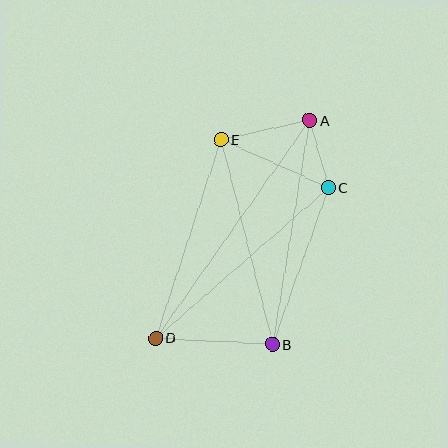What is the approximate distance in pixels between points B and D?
The distance between B and D is approximately 117 pixels.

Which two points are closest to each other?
Points A and C are closest to each other.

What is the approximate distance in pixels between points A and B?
The distance between A and B is approximately 227 pixels.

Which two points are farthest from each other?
Points A and D are farthest from each other.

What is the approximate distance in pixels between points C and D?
The distance between C and D is approximately 229 pixels.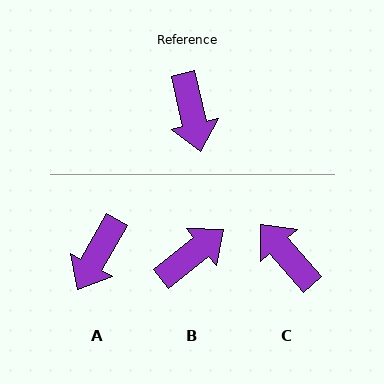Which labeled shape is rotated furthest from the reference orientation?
C, about 152 degrees away.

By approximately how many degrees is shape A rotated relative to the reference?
Approximately 42 degrees clockwise.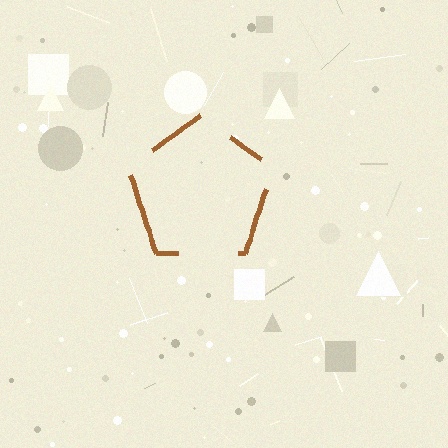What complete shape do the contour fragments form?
The contour fragments form a pentagon.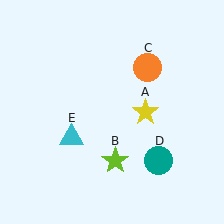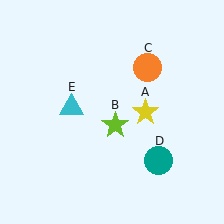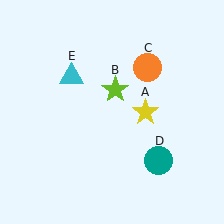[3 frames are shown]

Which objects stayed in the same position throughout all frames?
Yellow star (object A) and orange circle (object C) and teal circle (object D) remained stationary.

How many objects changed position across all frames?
2 objects changed position: lime star (object B), cyan triangle (object E).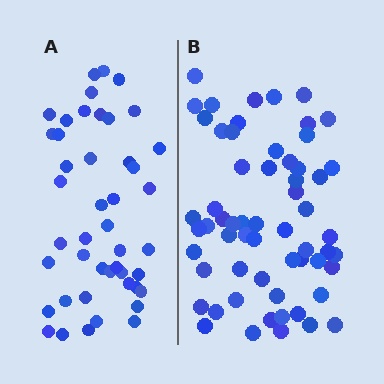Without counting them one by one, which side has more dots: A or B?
Region B (the right region) has more dots.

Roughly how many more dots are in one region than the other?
Region B has approximately 15 more dots than region A.